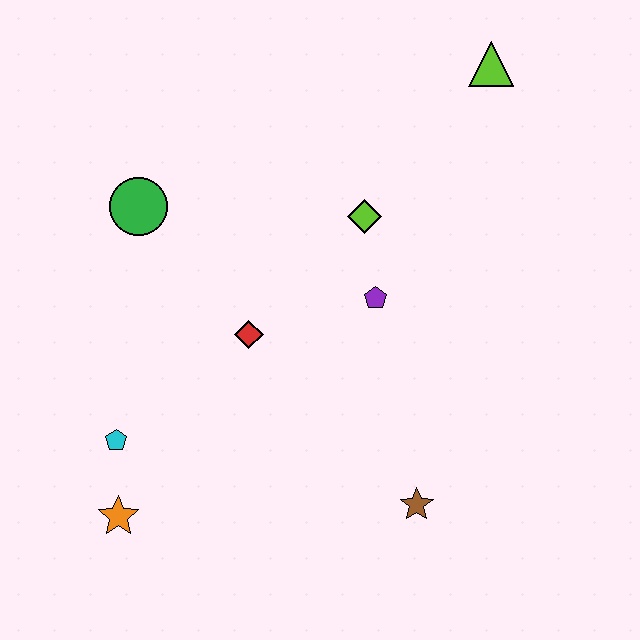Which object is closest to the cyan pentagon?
The orange star is closest to the cyan pentagon.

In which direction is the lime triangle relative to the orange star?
The lime triangle is above the orange star.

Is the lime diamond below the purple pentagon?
No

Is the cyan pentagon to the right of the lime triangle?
No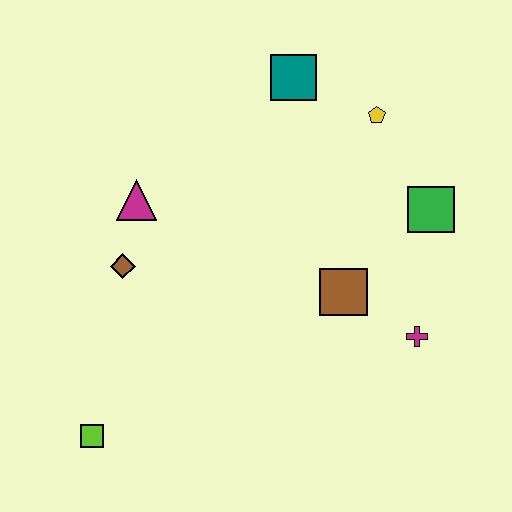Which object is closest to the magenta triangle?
The brown diamond is closest to the magenta triangle.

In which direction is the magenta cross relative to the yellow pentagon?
The magenta cross is below the yellow pentagon.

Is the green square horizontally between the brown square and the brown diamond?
No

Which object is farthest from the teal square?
The lime square is farthest from the teal square.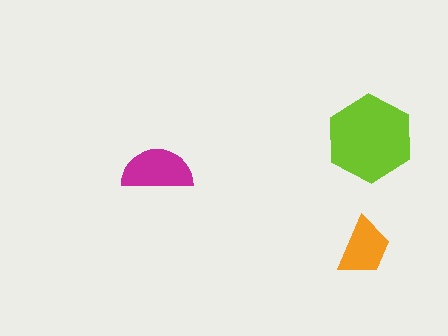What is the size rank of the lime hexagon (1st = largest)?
1st.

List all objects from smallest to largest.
The orange trapezoid, the magenta semicircle, the lime hexagon.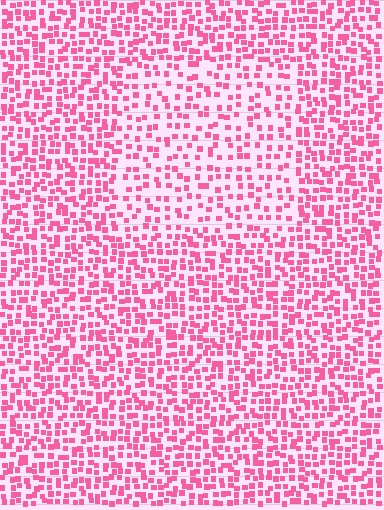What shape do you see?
I see a rectangle.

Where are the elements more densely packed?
The elements are more densely packed outside the rectangle boundary.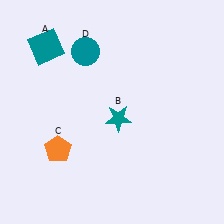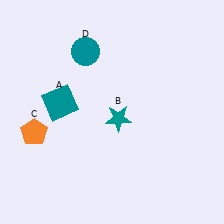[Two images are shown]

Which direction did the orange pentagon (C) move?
The orange pentagon (C) moved left.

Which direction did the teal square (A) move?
The teal square (A) moved down.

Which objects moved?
The objects that moved are: the teal square (A), the orange pentagon (C).